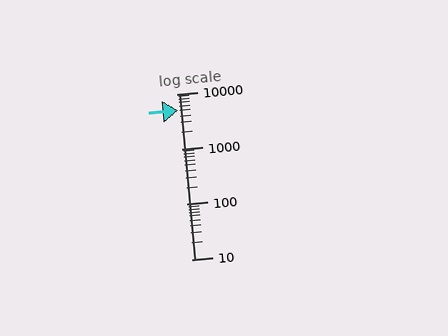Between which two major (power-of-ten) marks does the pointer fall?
The pointer is between 1000 and 10000.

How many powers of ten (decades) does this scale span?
The scale spans 3 decades, from 10 to 10000.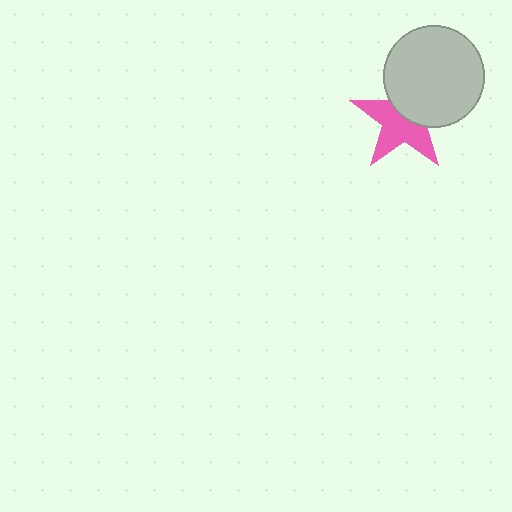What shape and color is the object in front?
The object in front is a light gray circle.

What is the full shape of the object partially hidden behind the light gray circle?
The partially hidden object is a pink star.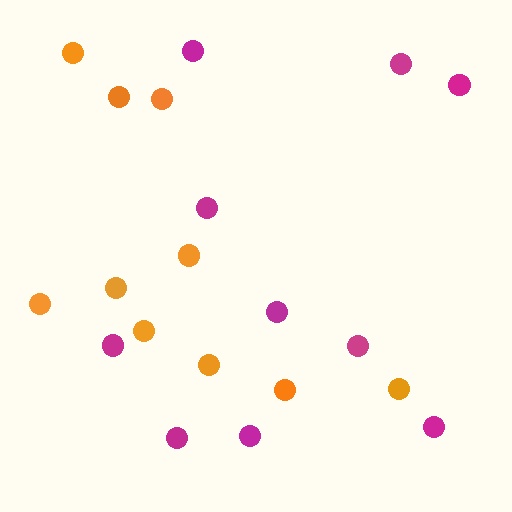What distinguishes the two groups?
There are 2 groups: one group of orange circles (10) and one group of magenta circles (10).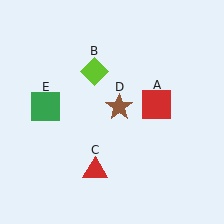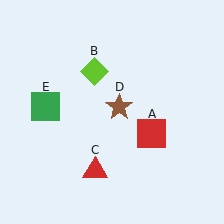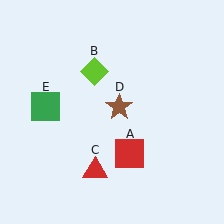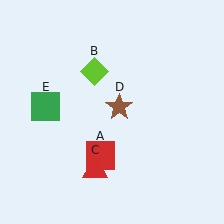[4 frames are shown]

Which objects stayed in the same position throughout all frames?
Lime diamond (object B) and red triangle (object C) and brown star (object D) and green square (object E) remained stationary.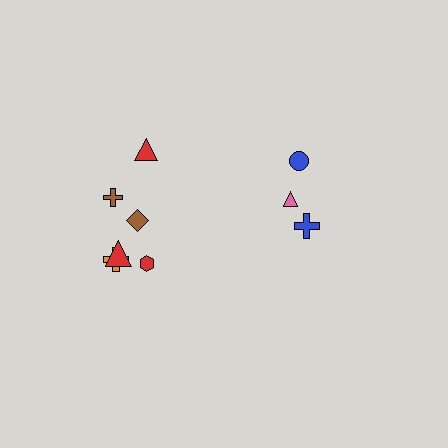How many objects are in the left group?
There are 6 objects.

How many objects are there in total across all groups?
There are 9 objects.